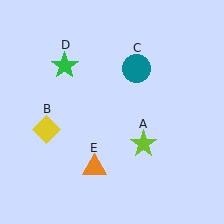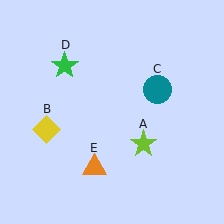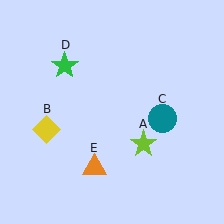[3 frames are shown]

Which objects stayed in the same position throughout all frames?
Lime star (object A) and yellow diamond (object B) and green star (object D) and orange triangle (object E) remained stationary.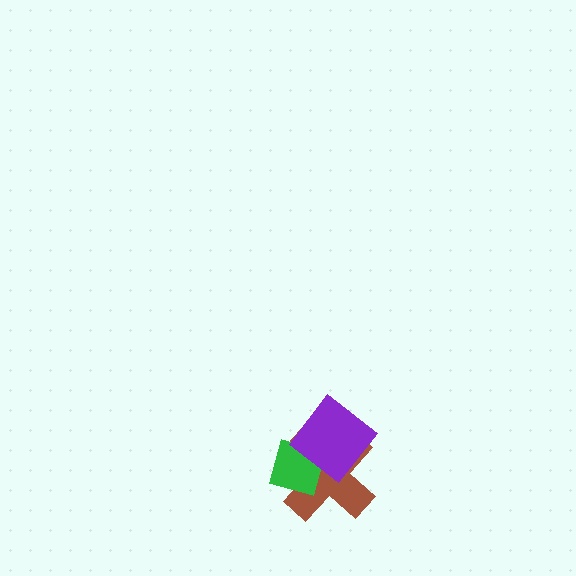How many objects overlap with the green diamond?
2 objects overlap with the green diamond.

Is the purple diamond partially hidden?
No, no other shape covers it.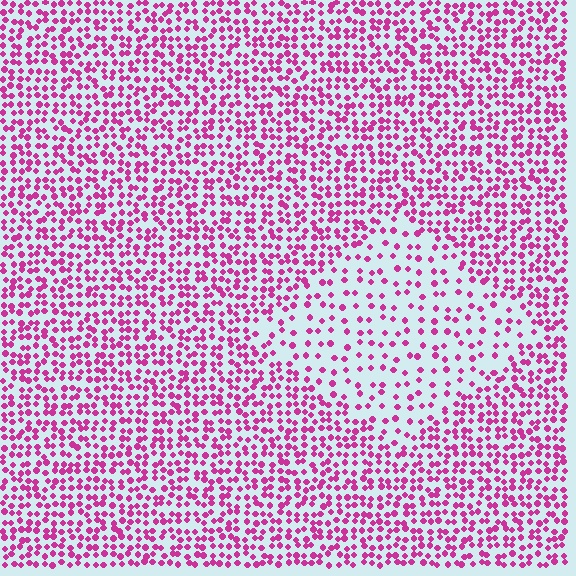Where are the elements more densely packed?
The elements are more densely packed outside the diamond boundary.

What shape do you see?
I see a diamond.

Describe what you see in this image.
The image contains small magenta elements arranged at two different densities. A diamond-shaped region is visible where the elements are less densely packed than the surrounding area.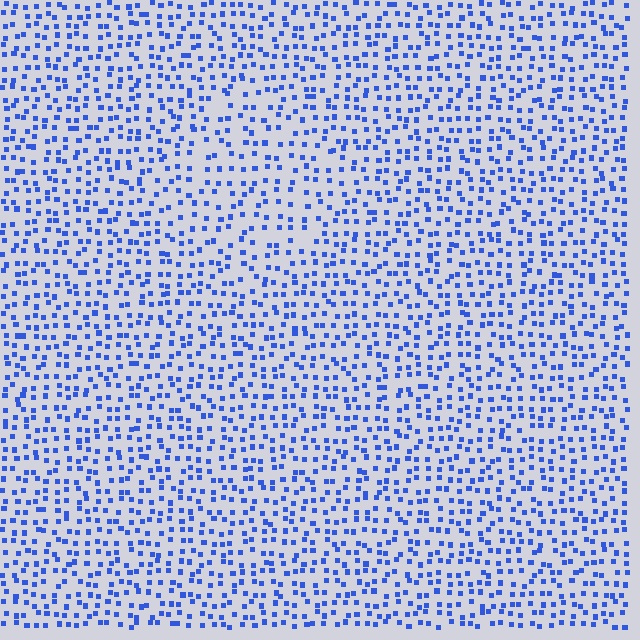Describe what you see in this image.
The image contains small blue elements arranged at two different densities. A diamond-shaped region is visible where the elements are less densely packed than the surrounding area.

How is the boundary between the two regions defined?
The boundary is defined by a change in element density (approximately 1.4x ratio). All elements are the same color, size, and shape.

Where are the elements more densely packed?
The elements are more densely packed outside the diamond boundary.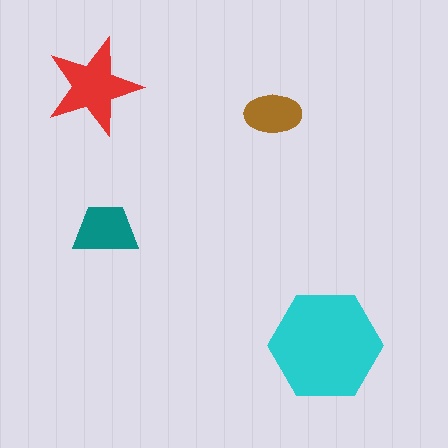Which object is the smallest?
The brown ellipse.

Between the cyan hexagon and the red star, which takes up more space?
The cyan hexagon.